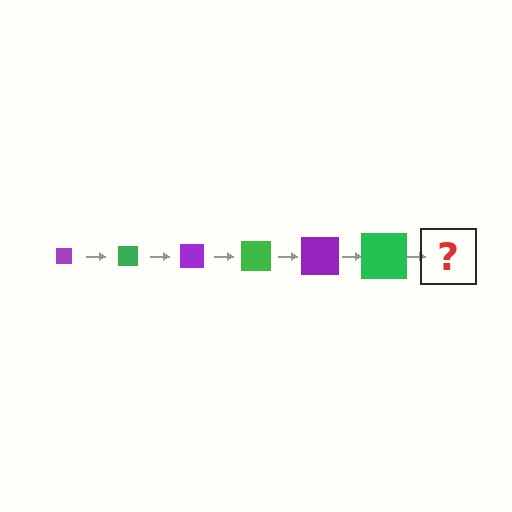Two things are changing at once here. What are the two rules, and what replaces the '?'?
The two rules are that the square grows larger each step and the color cycles through purple and green. The '?' should be a purple square, larger than the previous one.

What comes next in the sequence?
The next element should be a purple square, larger than the previous one.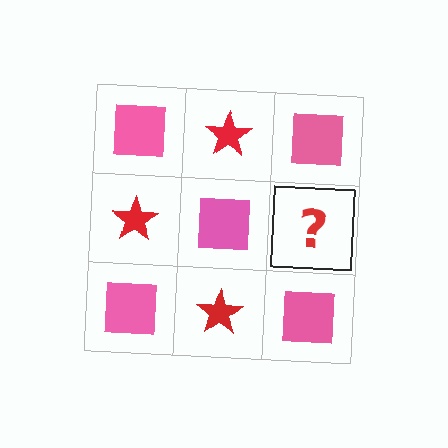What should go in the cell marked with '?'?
The missing cell should contain a red star.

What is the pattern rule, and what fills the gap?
The rule is that it alternates pink square and red star in a checkerboard pattern. The gap should be filled with a red star.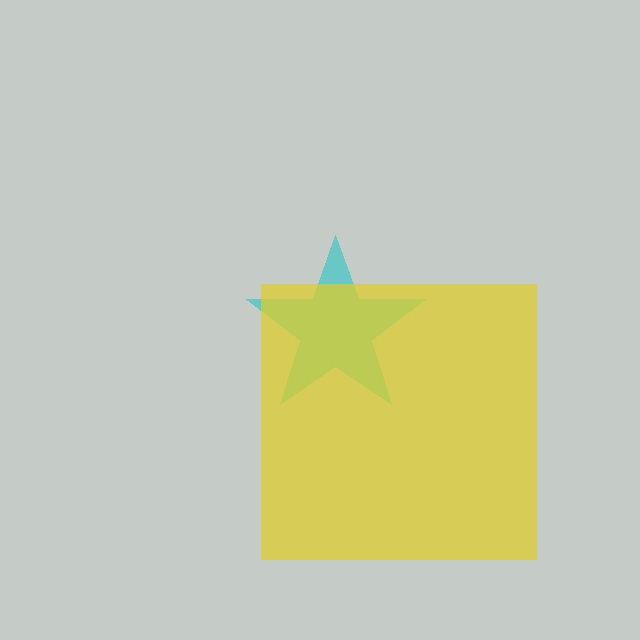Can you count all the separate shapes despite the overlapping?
Yes, there are 2 separate shapes.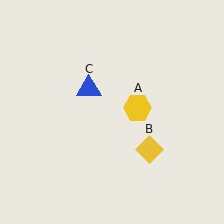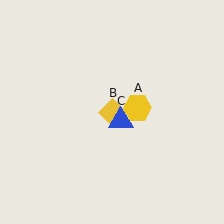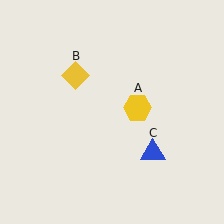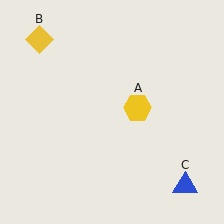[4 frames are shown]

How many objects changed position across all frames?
2 objects changed position: yellow diamond (object B), blue triangle (object C).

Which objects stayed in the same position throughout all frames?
Yellow hexagon (object A) remained stationary.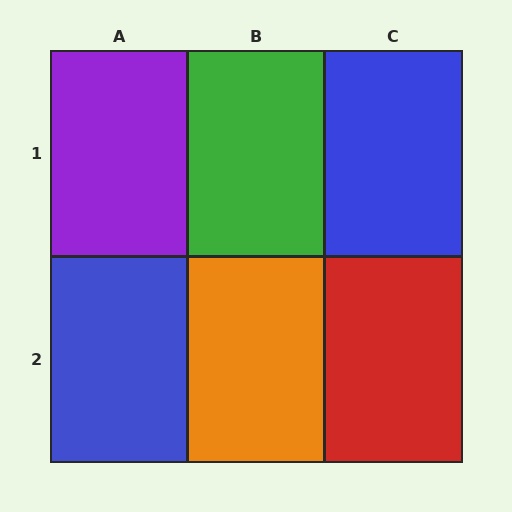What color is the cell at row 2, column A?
Blue.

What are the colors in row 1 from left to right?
Purple, green, blue.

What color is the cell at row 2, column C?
Red.